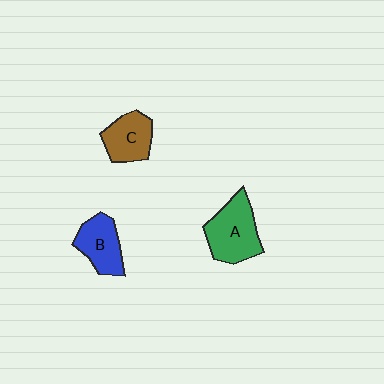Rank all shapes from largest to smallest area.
From largest to smallest: A (green), B (blue), C (brown).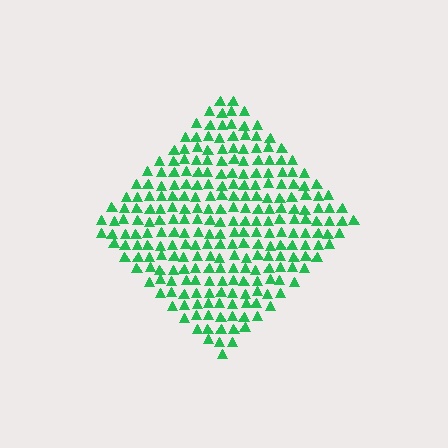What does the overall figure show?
The overall figure shows a diamond.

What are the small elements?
The small elements are triangles.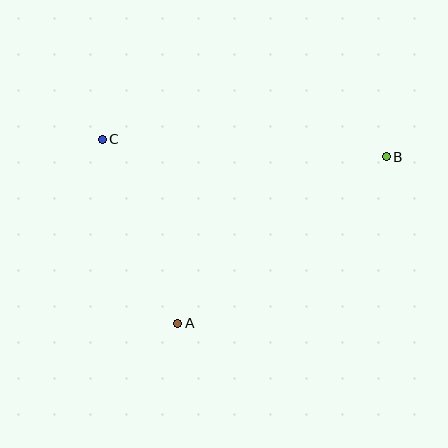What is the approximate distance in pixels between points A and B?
The distance between A and B is approximately 267 pixels.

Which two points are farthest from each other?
Points B and C are farthest from each other.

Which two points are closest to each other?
Points A and C are closest to each other.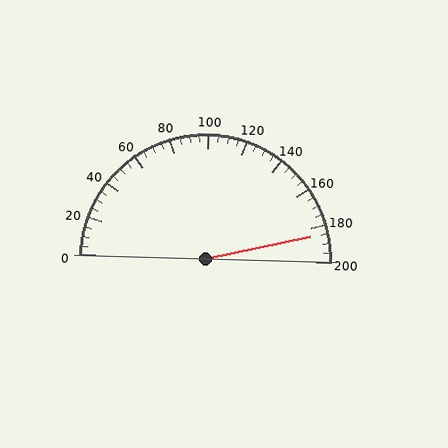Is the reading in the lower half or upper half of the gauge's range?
The reading is in the upper half of the range (0 to 200).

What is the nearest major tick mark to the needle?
The nearest major tick mark is 180.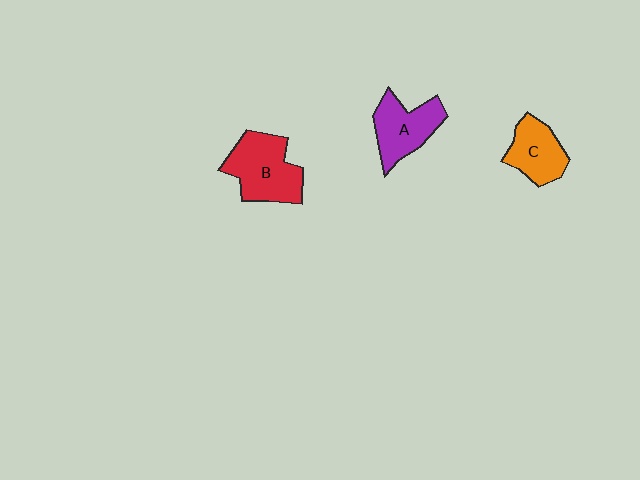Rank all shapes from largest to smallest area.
From largest to smallest: B (red), A (purple), C (orange).